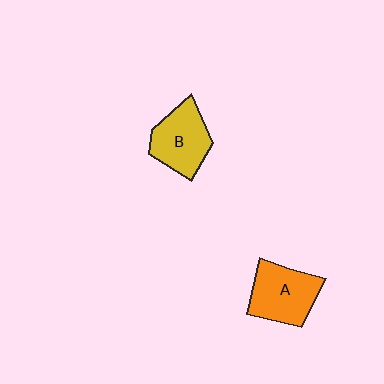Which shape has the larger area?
Shape A (orange).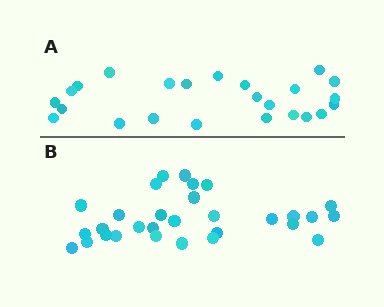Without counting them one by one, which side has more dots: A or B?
Region B (the bottom region) has more dots.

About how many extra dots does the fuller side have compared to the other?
Region B has about 6 more dots than region A.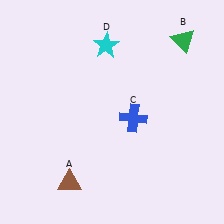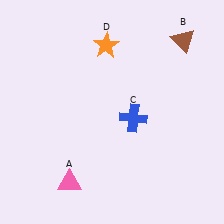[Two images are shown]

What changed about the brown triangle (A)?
In Image 1, A is brown. In Image 2, it changed to pink.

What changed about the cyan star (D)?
In Image 1, D is cyan. In Image 2, it changed to orange.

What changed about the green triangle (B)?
In Image 1, B is green. In Image 2, it changed to brown.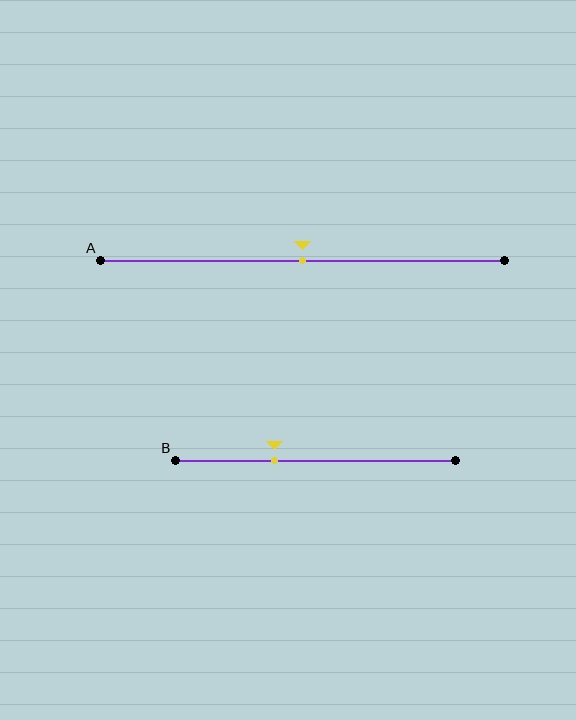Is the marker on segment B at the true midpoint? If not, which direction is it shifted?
No, the marker on segment B is shifted to the left by about 15% of the segment length.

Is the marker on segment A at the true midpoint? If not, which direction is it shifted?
Yes, the marker on segment A is at the true midpoint.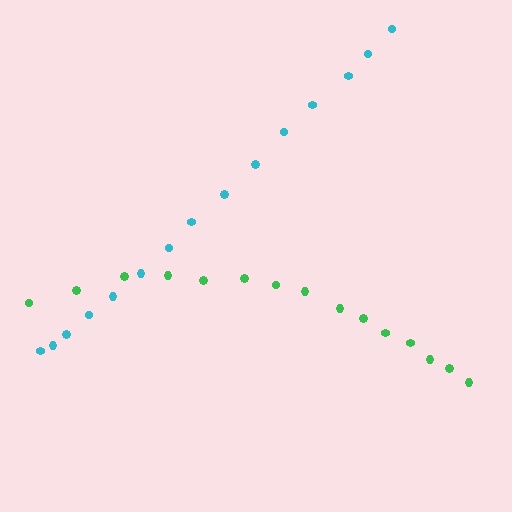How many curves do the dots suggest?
There are 2 distinct paths.